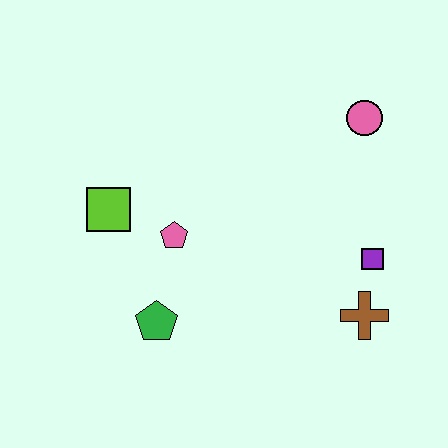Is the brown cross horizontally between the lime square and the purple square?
Yes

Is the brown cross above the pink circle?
No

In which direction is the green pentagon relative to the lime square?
The green pentagon is below the lime square.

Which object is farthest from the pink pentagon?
The pink circle is farthest from the pink pentagon.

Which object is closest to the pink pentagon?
The lime square is closest to the pink pentagon.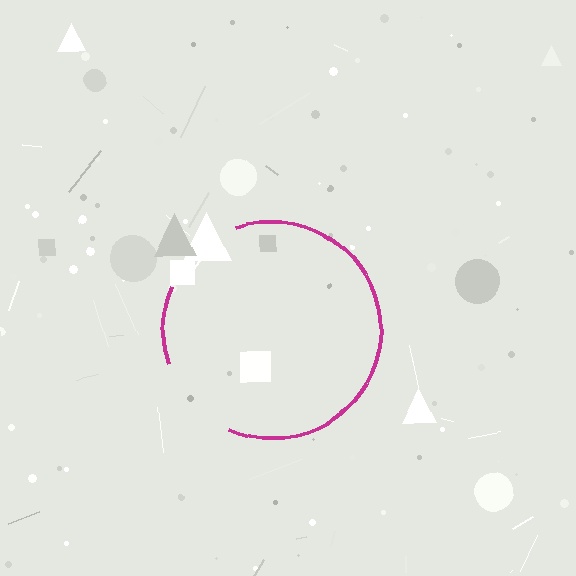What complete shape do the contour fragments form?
The contour fragments form a circle.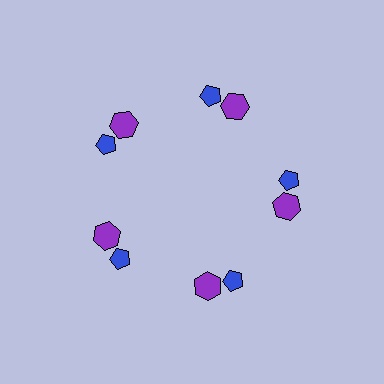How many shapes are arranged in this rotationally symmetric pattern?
There are 10 shapes, arranged in 5 groups of 2.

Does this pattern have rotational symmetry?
Yes, this pattern has 5-fold rotational symmetry. It looks the same after rotating 72 degrees around the center.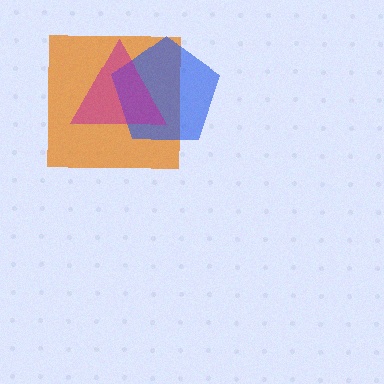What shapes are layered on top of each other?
The layered shapes are: an orange square, a blue pentagon, a magenta triangle.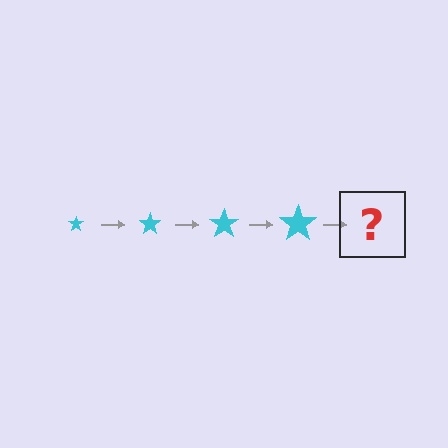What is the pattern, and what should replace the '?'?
The pattern is that the star gets progressively larger each step. The '?' should be a cyan star, larger than the previous one.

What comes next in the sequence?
The next element should be a cyan star, larger than the previous one.